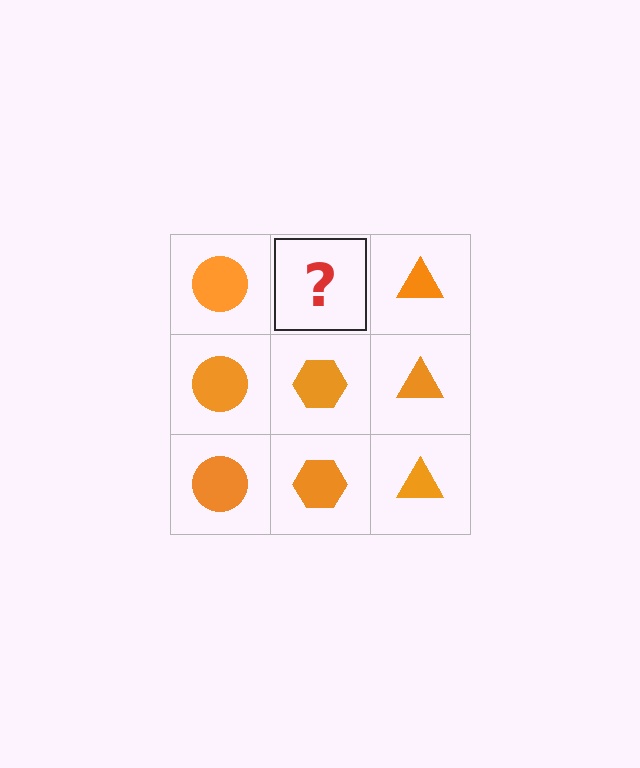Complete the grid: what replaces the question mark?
The question mark should be replaced with an orange hexagon.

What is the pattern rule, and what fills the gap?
The rule is that each column has a consistent shape. The gap should be filled with an orange hexagon.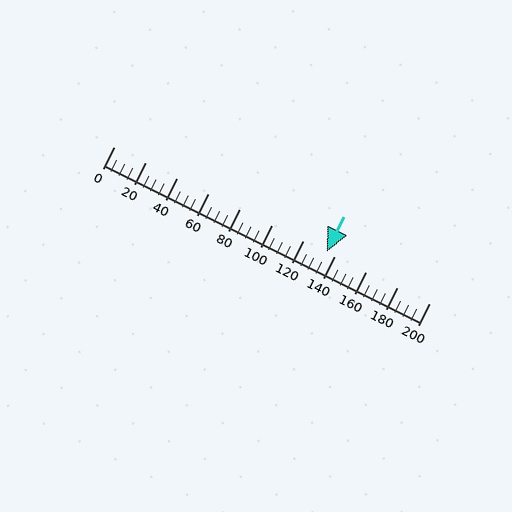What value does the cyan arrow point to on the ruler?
The cyan arrow points to approximately 135.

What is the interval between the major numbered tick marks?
The major tick marks are spaced 20 units apart.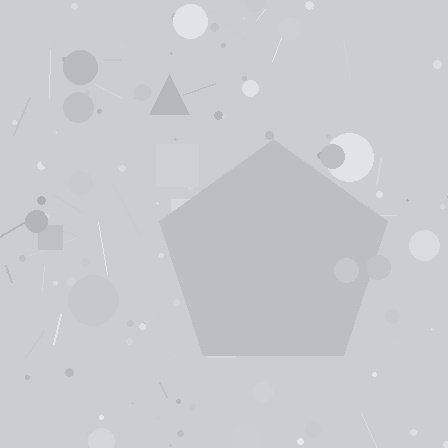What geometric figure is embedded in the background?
A pentagon is embedded in the background.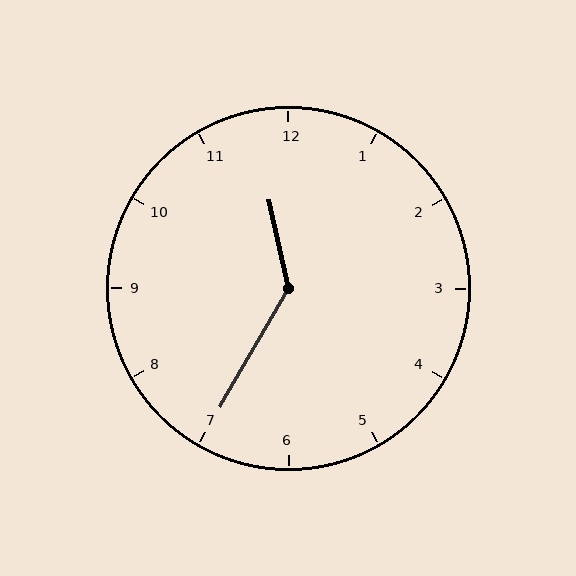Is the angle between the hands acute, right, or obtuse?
It is obtuse.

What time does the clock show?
11:35.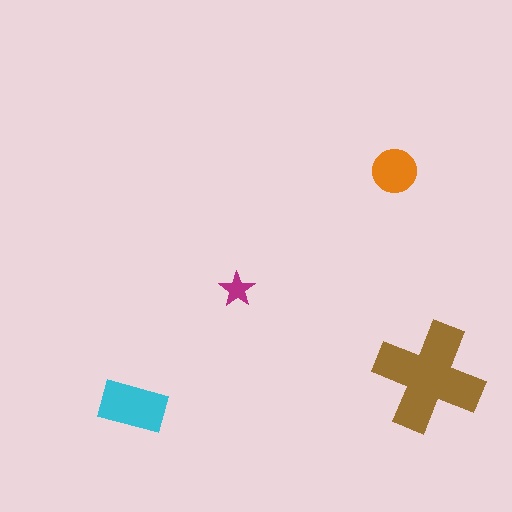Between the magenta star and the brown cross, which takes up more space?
The brown cross.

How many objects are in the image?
There are 4 objects in the image.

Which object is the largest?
The brown cross.